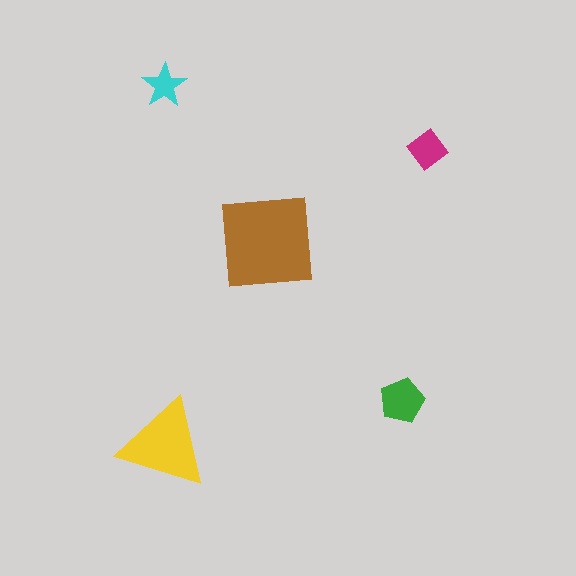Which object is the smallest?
The cyan star.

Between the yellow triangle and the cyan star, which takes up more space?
The yellow triangle.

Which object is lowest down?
The yellow triangle is bottommost.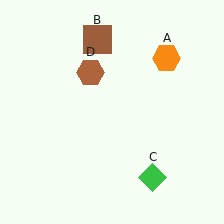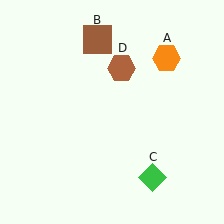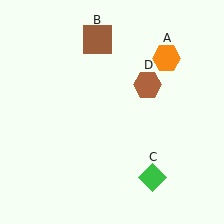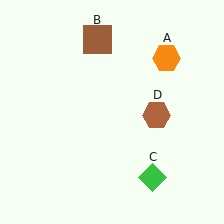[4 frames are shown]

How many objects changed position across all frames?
1 object changed position: brown hexagon (object D).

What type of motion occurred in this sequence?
The brown hexagon (object D) rotated clockwise around the center of the scene.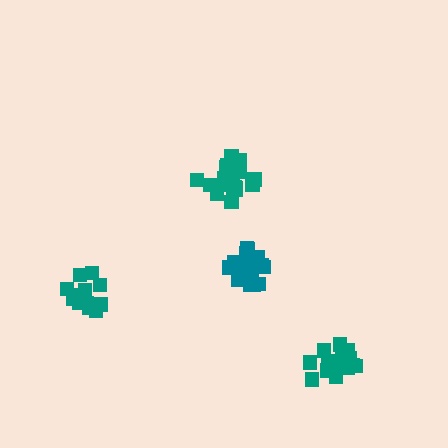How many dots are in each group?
Group 1: 16 dots, Group 2: 17 dots, Group 3: 21 dots, Group 4: 19 dots (73 total).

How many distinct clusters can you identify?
There are 4 distinct clusters.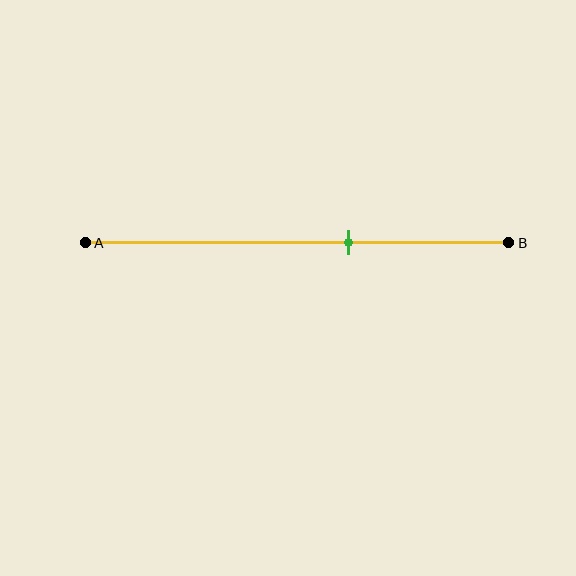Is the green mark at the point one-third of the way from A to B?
No, the mark is at about 60% from A, not at the 33% one-third point.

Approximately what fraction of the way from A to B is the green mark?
The green mark is approximately 60% of the way from A to B.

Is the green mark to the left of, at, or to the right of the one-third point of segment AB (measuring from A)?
The green mark is to the right of the one-third point of segment AB.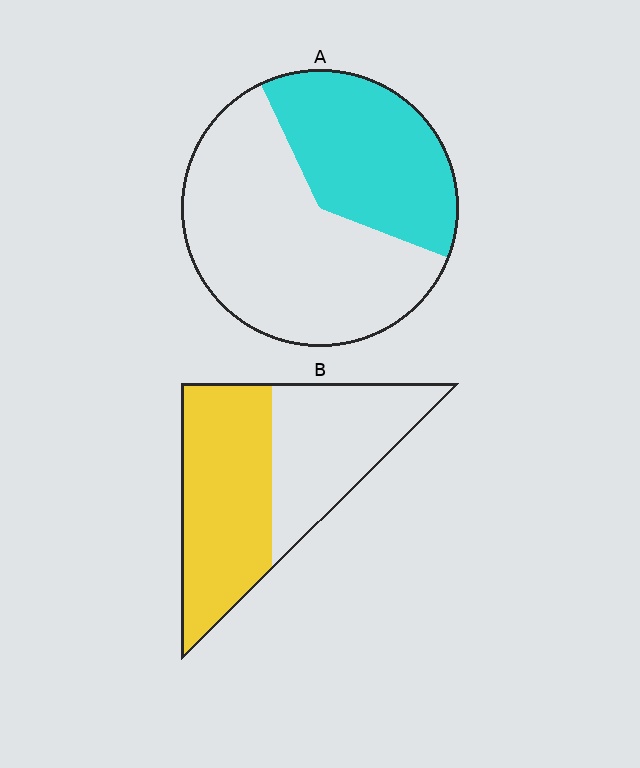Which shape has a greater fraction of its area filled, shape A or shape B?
Shape B.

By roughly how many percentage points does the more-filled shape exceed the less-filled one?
By roughly 15 percentage points (B over A).